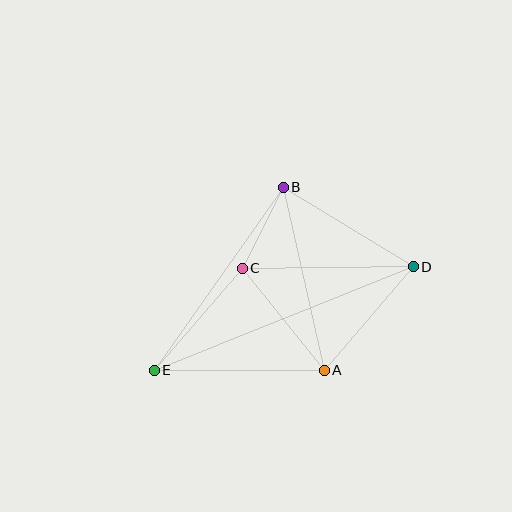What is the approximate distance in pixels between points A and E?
The distance between A and E is approximately 170 pixels.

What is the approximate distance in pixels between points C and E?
The distance between C and E is approximately 135 pixels.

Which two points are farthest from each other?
Points D and E are farthest from each other.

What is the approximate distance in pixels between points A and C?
The distance between A and C is approximately 131 pixels.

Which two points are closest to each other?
Points B and C are closest to each other.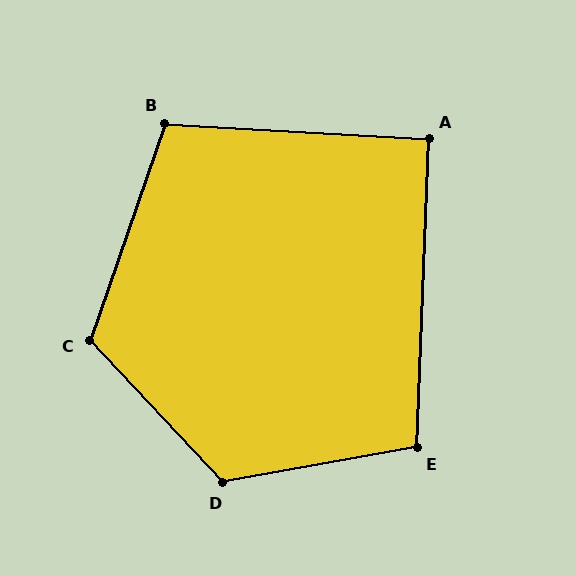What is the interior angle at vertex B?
Approximately 106 degrees (obtuse).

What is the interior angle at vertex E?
Approximately 102 degrees (obtuse).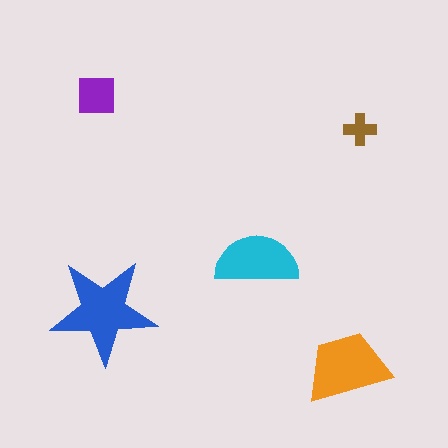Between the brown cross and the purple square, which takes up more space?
The purple square.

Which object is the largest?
The blue star.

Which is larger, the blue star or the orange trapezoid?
The blue star.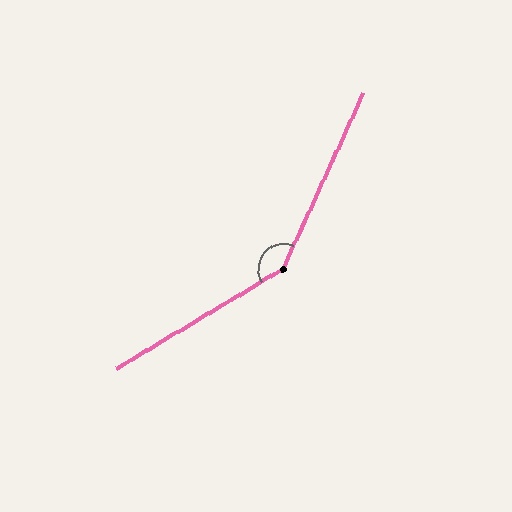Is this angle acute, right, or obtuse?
It is obtuse.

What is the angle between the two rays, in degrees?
Approximately 145 degrees.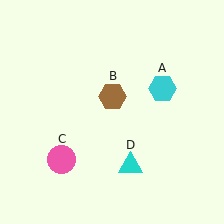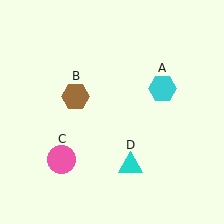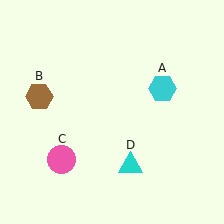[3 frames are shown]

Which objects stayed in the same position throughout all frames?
Cyan hexagon (object A) and pink circle (object C) and cyan triangle (object D) remained stationary.